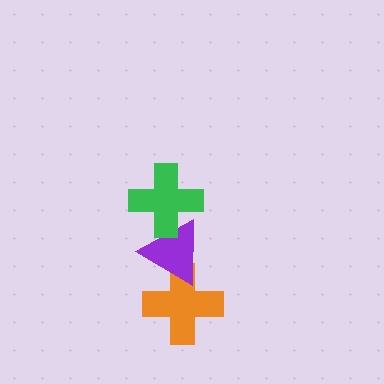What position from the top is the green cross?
The green cross is 1st from the top.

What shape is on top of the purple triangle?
The green cross is on top of the purple triangle.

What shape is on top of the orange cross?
The purple triangle is on top of the orange cross.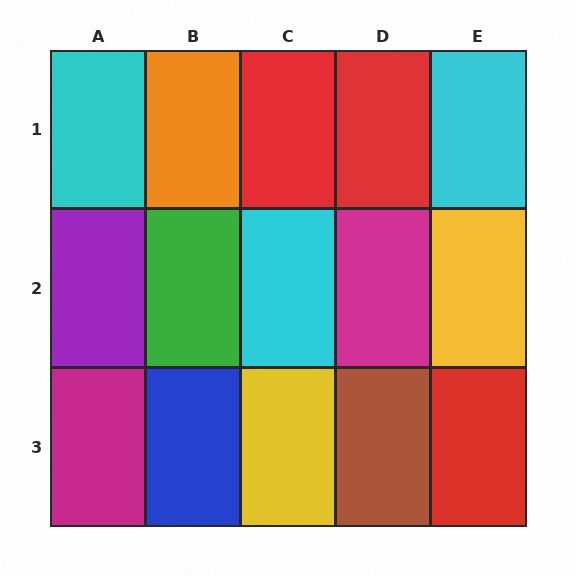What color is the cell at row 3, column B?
Blue.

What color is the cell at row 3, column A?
Magenta.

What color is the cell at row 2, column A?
Purple.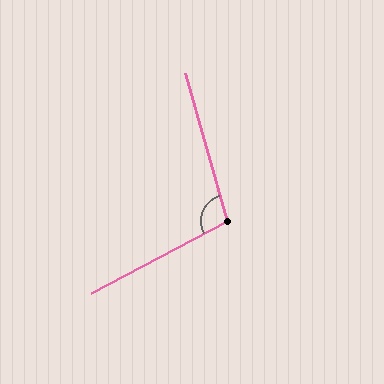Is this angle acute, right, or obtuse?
It is obtuse.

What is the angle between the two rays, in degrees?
Approximately 102 degrees.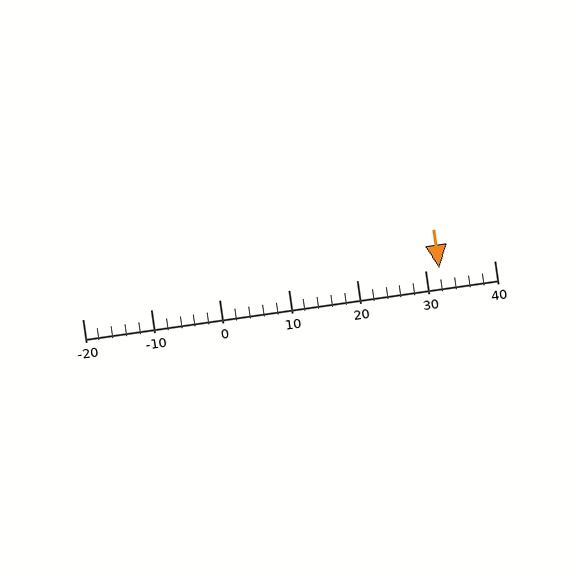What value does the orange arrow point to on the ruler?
The orange arrow points to approximately 32.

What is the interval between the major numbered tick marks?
The major tick marks are spaced 10 units apart.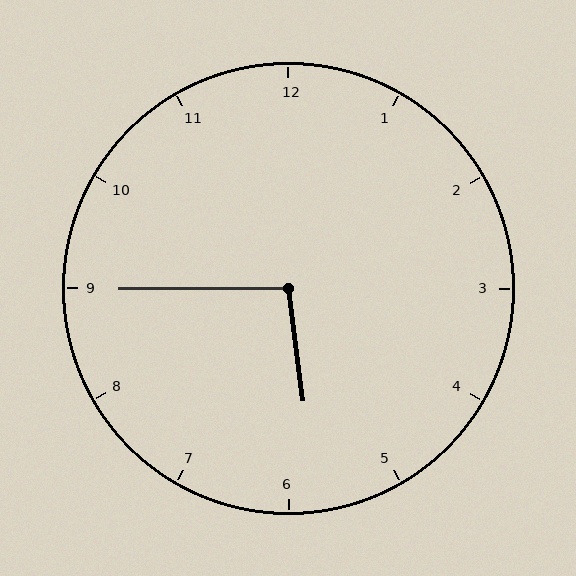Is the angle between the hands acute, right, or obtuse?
It is obtuse.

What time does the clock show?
5:45.